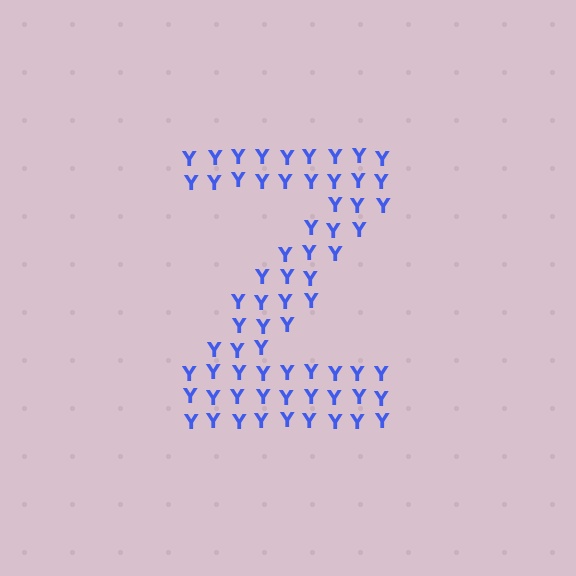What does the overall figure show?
The overall figure shows the letter Z.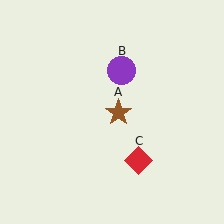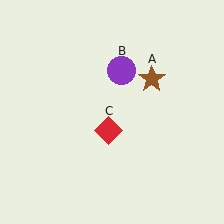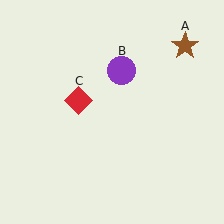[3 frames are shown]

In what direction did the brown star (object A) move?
The brown star (object A) moved up and to the right.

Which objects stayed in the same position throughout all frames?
Purple circle (object B) remained stationary.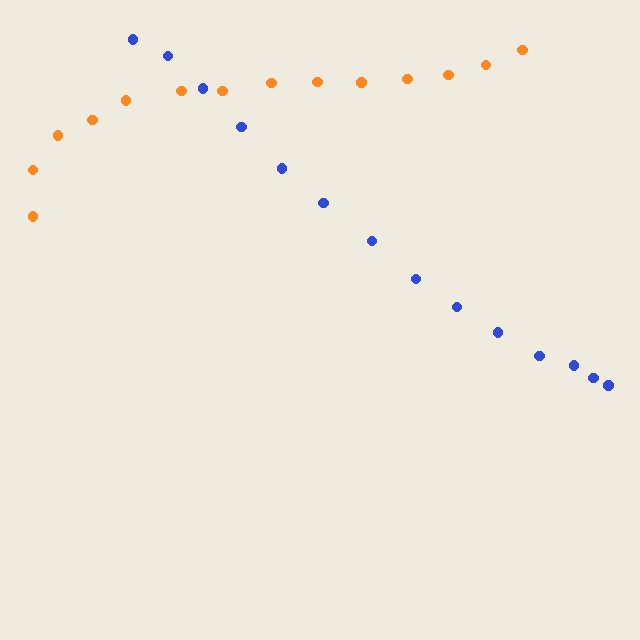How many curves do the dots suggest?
There are 2 distinct paths.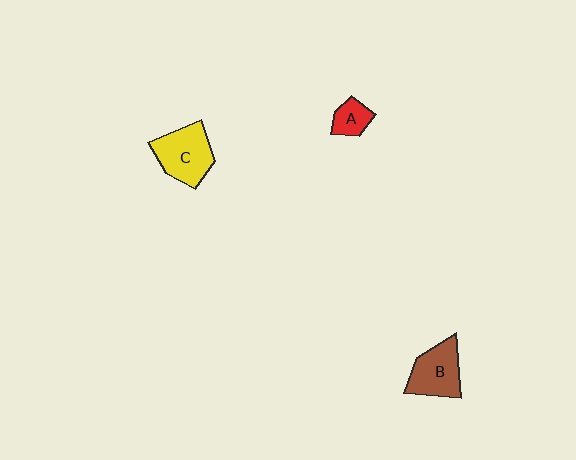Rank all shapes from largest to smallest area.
From largest to smallest: C (yellow), B (brown), A (red).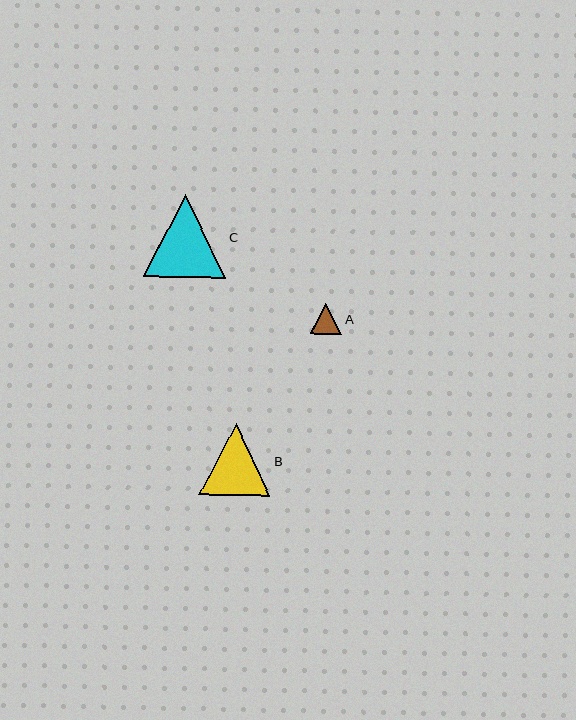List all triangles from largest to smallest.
From largest to smallest: C, B, A.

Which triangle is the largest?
Triangle C is the largest with a size of approximately 83 pixels.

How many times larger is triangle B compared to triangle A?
Triangle B is approximately 2.3 times the size of triangle A.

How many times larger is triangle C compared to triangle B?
Triangle C is approximately 1.2 times the size of triangle B.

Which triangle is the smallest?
Triangle A is the smallest with a size of approximately 31 pixels.